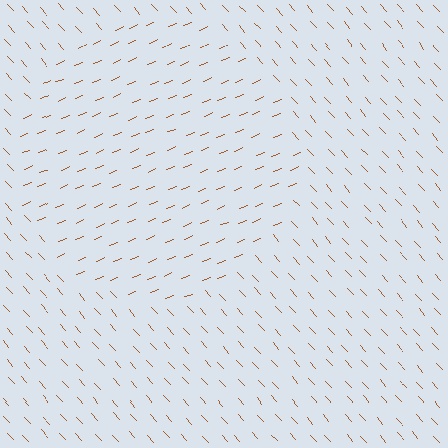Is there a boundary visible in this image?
Yes, there is a texture boundary formed by a change in line orientation.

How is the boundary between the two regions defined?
The boundary is defined purely by a change in line orientation (approximately 71 degrees difference). All lines are the same color and thickness.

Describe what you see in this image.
The image is filled with small brown line segments. A circle region in the image has lines oriented differently from the surrounding lines, creating a visible texture boundary.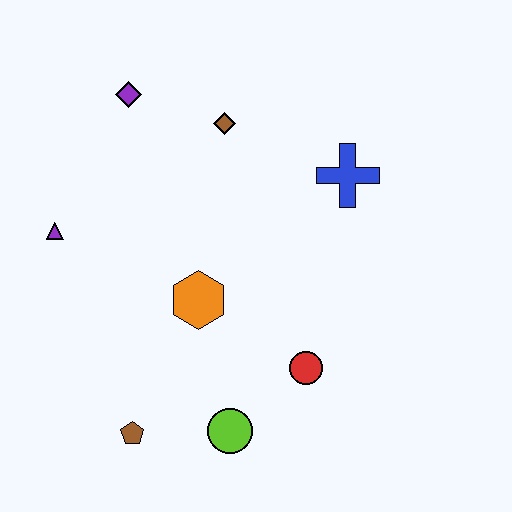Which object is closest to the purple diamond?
The brown diamond is closest to the purple diamond.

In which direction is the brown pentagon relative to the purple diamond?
The brown pentagon is below the purple diamond.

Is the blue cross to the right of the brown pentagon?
Yes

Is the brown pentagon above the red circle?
No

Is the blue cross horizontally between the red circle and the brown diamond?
No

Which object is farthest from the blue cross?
The brown pentagon is farthest from the blue cross.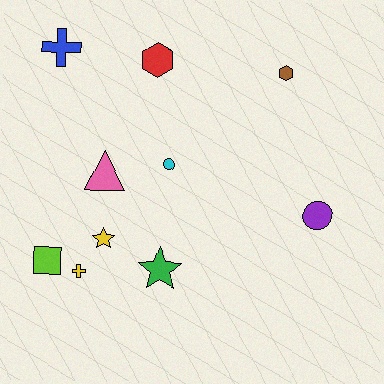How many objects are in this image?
There are 10 objects.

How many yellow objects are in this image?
There are 2 yellow objects.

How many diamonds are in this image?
There are no diamonds.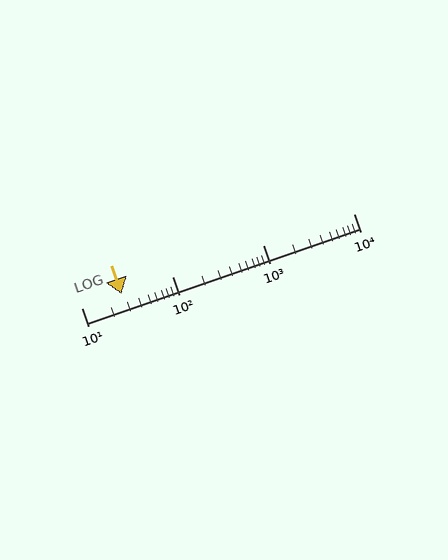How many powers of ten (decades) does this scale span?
The scale spans 3 decades, from 10 to 10000.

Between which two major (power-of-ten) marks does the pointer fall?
The pointer is between 10 and 100.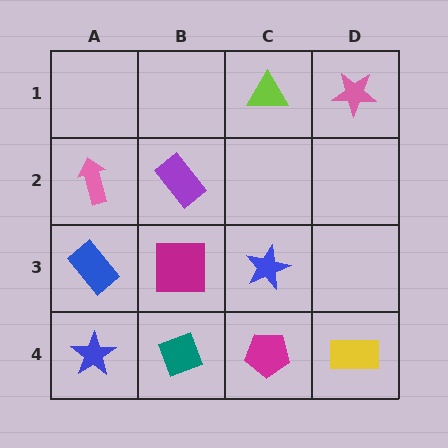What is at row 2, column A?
A pink arrow.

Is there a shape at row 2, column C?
No, that cell is empty.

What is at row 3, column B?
A magenta square.